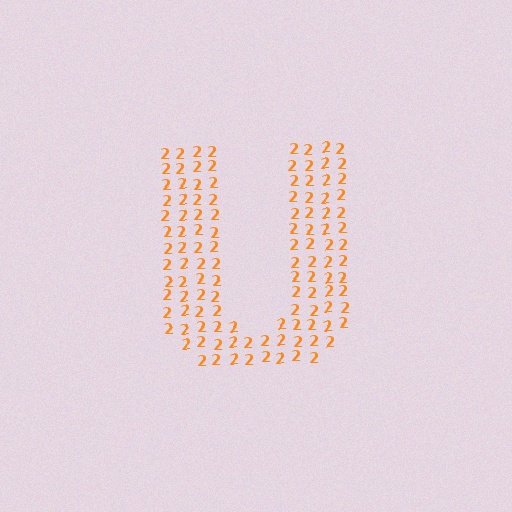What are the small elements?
The small elements are digit 2's.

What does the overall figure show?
The overall figure shows the letter U.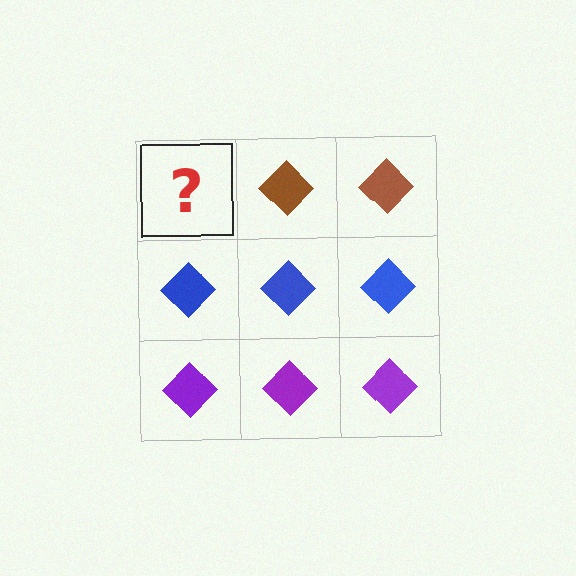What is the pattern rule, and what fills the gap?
The rule is that each row has a consistent color. The gap should be filled with a brown diamond.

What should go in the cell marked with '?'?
The missing cell should contain a brown diamond.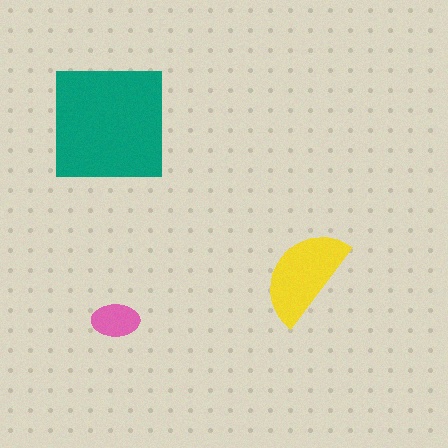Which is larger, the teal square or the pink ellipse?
The teal square.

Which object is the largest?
The teal square.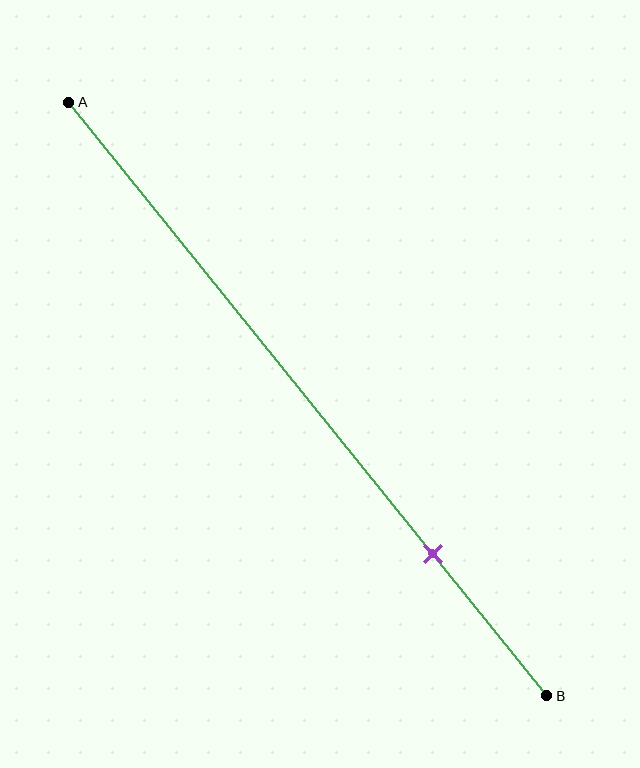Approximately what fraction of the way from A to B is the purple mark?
The purple mark is approximately 75% of the way from A to B.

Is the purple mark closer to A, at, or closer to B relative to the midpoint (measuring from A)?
The purple mark is closer to point B than the midpoint of segment AB.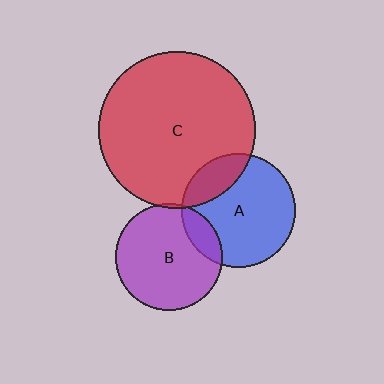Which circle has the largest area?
Circle C (red).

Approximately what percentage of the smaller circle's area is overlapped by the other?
Approximately 15%.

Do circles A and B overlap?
Yes.